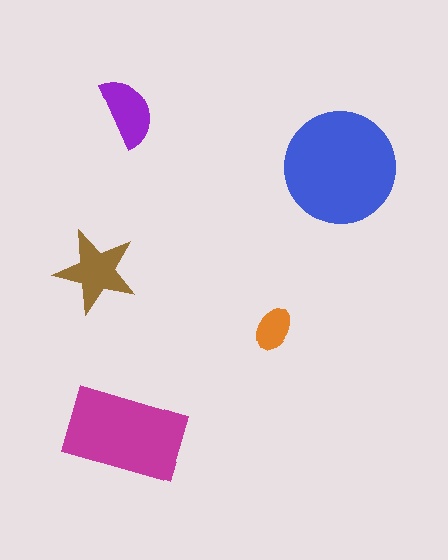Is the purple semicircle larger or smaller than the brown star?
Smaller.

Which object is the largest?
The blue circle.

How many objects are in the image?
There are 5 objects in the image.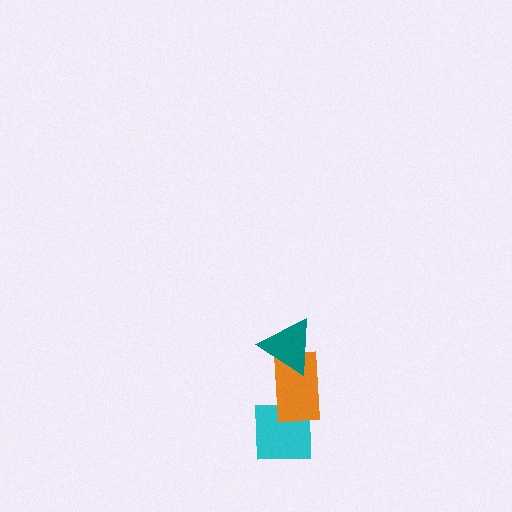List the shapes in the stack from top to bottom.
From top to bottom: the teal triangle, the orange rectangle, the cyan square.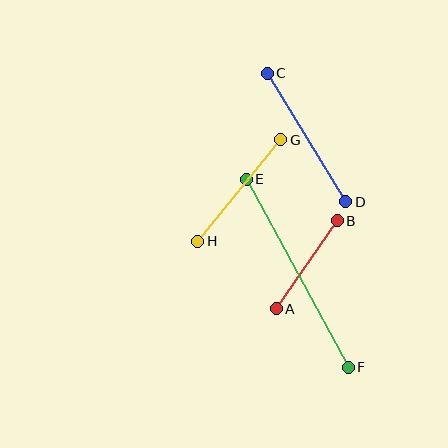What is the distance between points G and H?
The distance is approximately 131 pixels.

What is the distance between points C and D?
The distance is approximately 150 pixels.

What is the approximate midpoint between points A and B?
The midpoint is at approximately (307, 265) pixels.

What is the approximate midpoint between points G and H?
The midpoint is at approximately (239, 191) pixels.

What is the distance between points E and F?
The distance is approximately 213 pixels.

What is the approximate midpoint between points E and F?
The midpoint is at approximately (297, 273) pixels.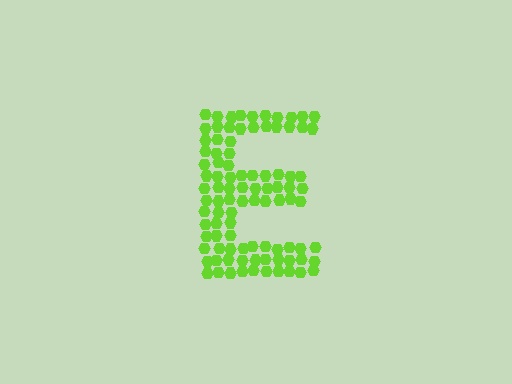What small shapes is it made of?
It is made of small hexagons.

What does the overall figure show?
The overall figure shows the letter E.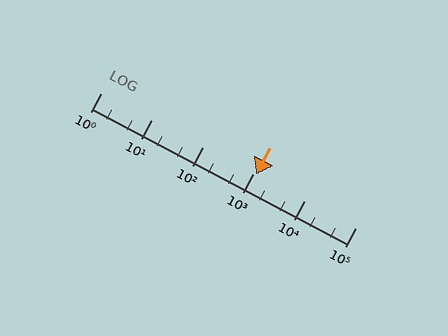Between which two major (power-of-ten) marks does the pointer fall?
The pointer is between 1000 and 10000.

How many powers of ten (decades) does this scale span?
The scale spans 5 decades, from 1 to 100000.